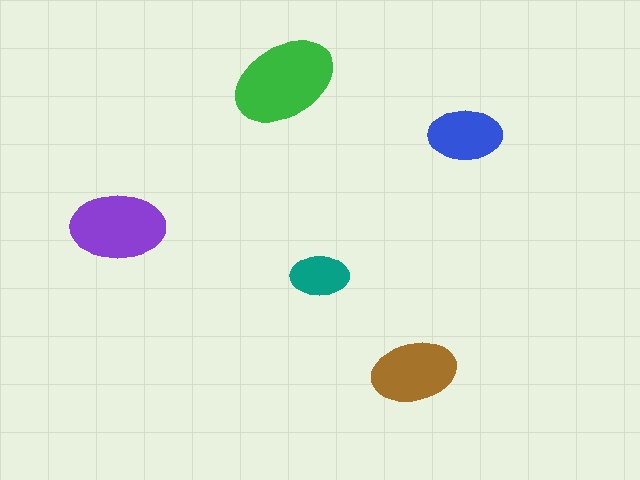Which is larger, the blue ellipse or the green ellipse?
The green one.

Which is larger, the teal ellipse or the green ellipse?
The green one.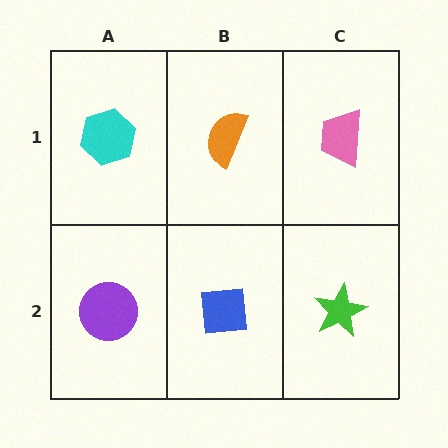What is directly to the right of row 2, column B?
A green star.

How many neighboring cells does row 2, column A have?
2.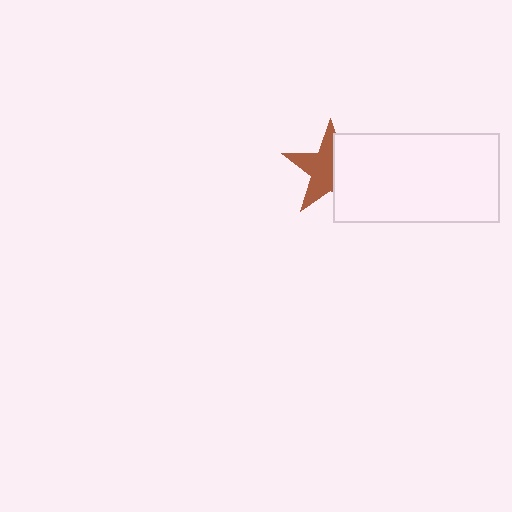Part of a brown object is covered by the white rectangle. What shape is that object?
It is a star.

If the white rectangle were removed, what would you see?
You would see the complete brown star.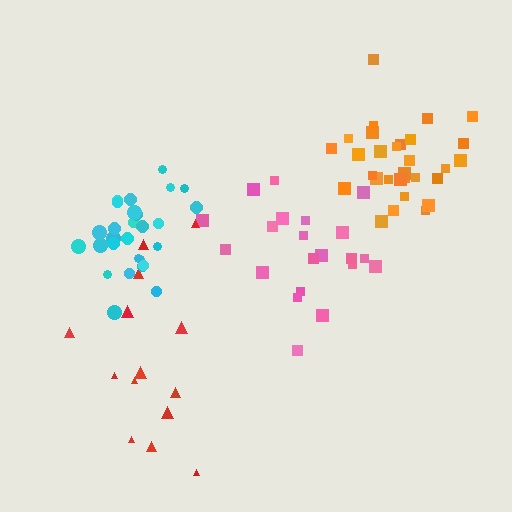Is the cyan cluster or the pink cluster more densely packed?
Cyan.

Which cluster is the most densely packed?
Cyan.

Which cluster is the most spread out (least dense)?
Red.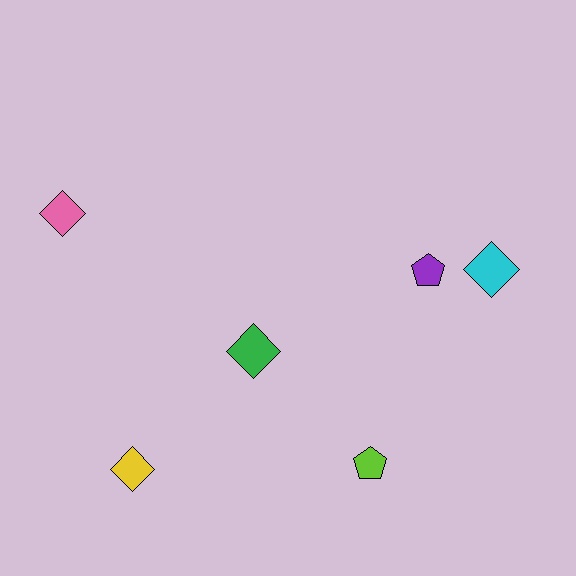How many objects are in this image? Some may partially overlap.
There are 6 objects.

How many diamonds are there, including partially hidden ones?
There are 4 diamonds.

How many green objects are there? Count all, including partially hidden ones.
There is 1 green object.